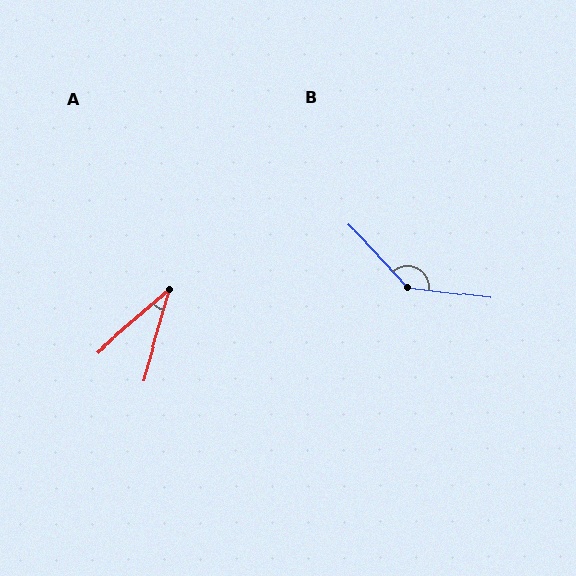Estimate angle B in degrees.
Approximately 140 degrees.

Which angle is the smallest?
A, at approximately 33 degrees.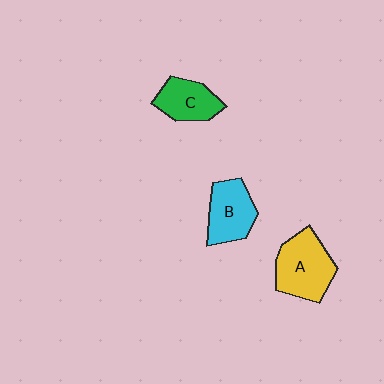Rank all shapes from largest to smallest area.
From largest to smallest: A (yellow), B (cyan), C (green).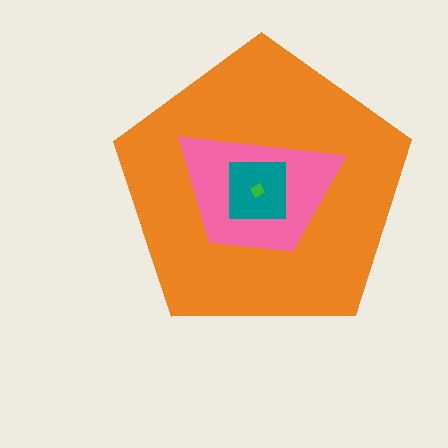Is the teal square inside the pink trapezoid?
Yes.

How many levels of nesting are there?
4.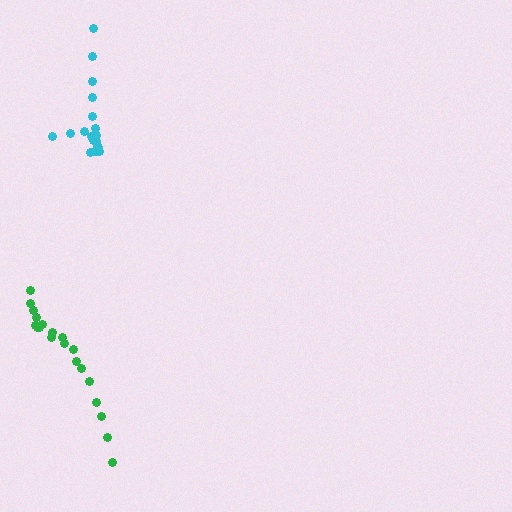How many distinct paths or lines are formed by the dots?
There are 2 distinct paths.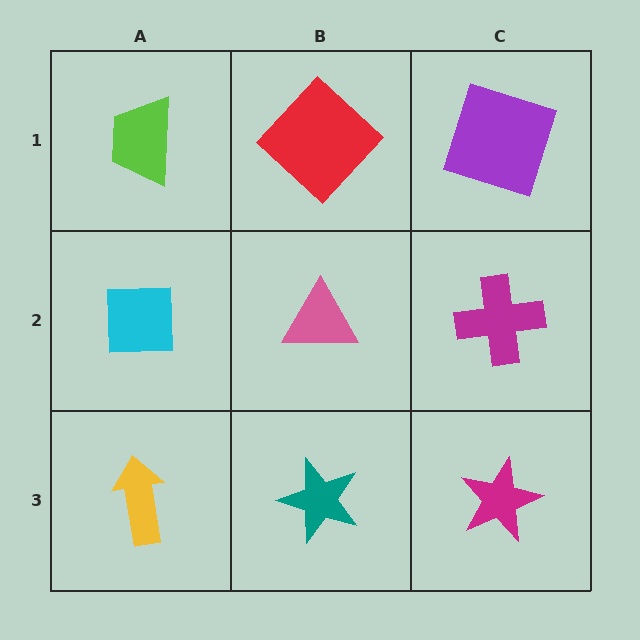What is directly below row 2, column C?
A magenta star.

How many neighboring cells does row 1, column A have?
2.